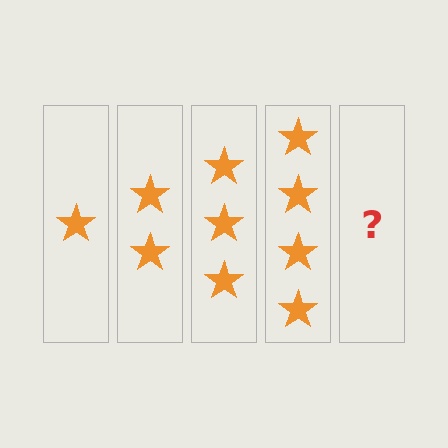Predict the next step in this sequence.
The next step is 5 stars.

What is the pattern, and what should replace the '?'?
The pattern is that each step adds one more star. The '?' should be 5 stars.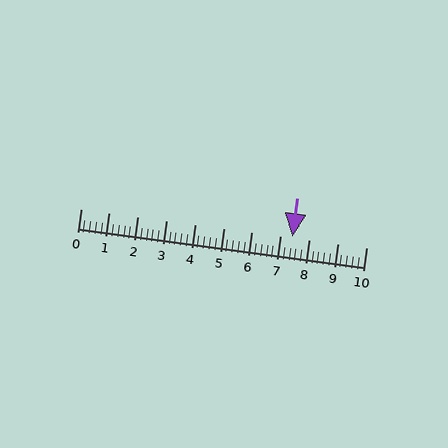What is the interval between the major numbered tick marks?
The major tick marks are spaced 1 units apart.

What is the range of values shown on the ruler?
The ruler shows values from 0 to 10.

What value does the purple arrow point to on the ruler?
The purple arrow points to approximately 7.4.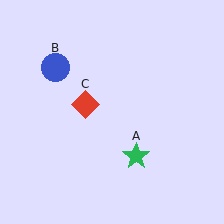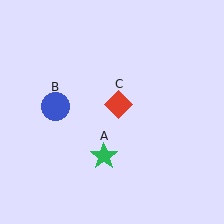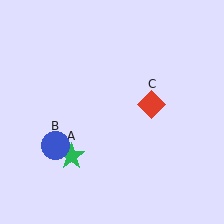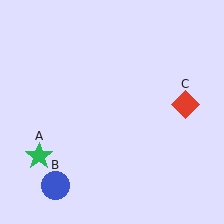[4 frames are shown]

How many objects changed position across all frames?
3 objects changed position: green star (object A), blue circle (object B), red diamond (object C).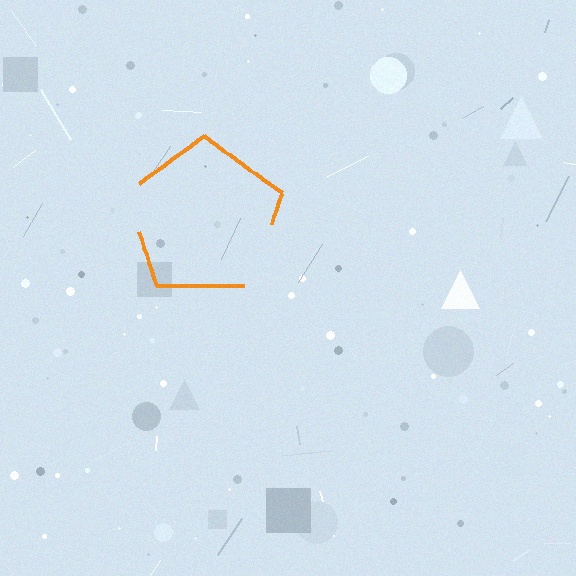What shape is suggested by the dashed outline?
The dashed outline suggests a pentagon.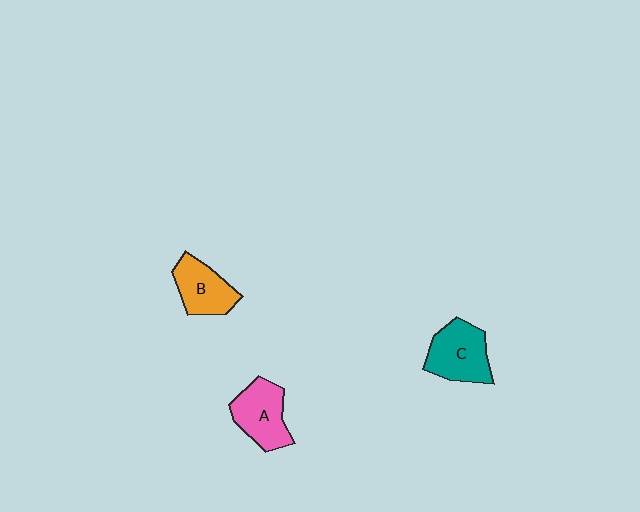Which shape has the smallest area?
Shape B (orange).